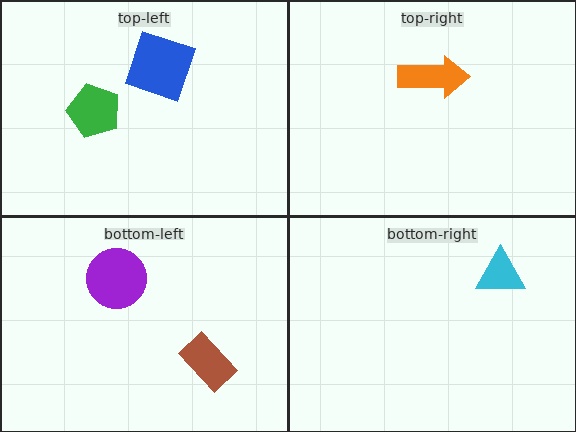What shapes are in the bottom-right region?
The cyan triangle.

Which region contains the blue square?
The top-left region.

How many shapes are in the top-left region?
2.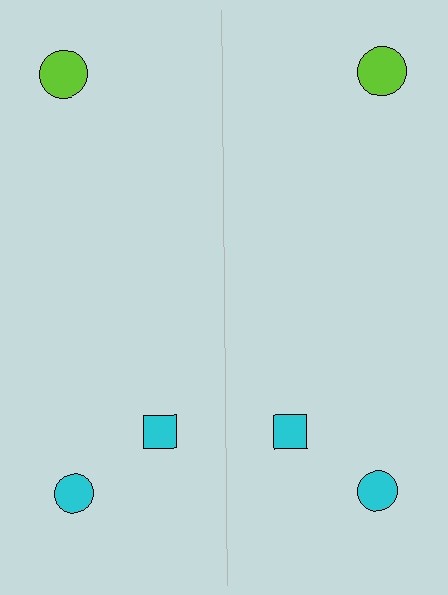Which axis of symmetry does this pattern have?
The pattern has a vertical axis of symmetry running through the center of the image.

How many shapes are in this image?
There are 6 shapes in this image.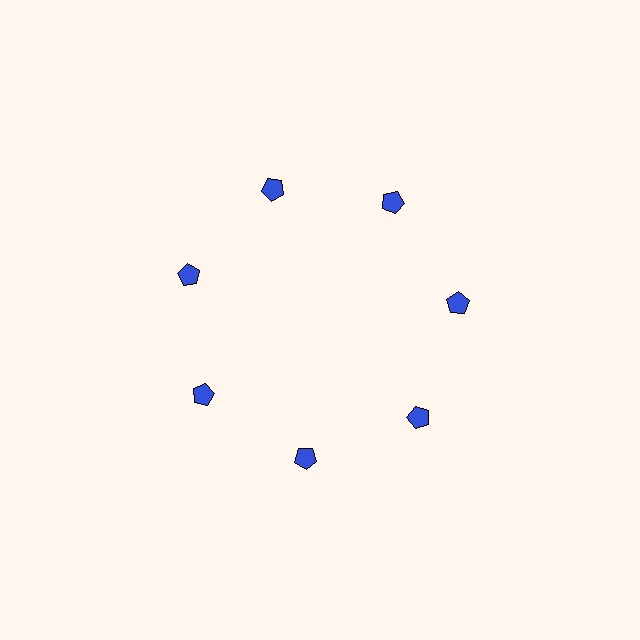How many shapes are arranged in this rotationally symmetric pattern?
There are 7 shapes, arranged in 7 groups of 1.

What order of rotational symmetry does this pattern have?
This pattern has 7-fold rotational symmetry.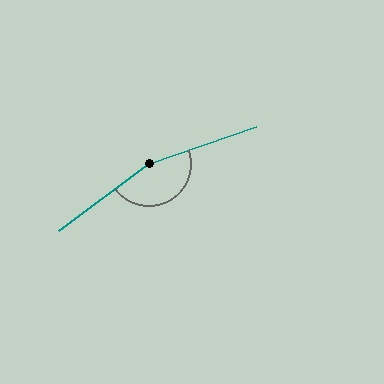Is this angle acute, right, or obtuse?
It is obtuse.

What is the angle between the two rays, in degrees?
Approximately 162 degrees.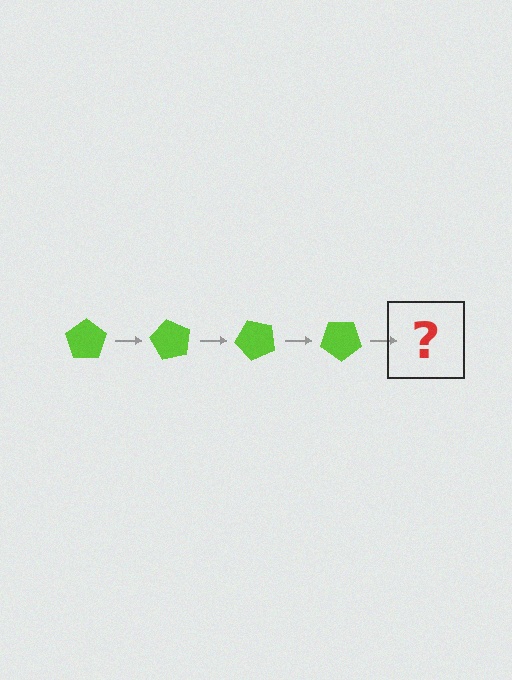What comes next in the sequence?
The next element should be a lime pentagon rotated 240 degrees.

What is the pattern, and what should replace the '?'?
The pattern is that the pentagon rotates 60 degrees each step. The '?' should be a lime pentagon rotated 240 degrees.